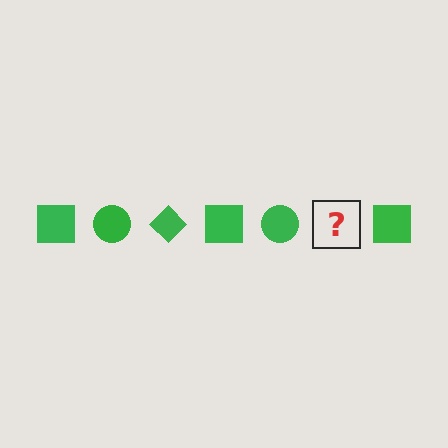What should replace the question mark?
The question mark should be replaced with a green diamond.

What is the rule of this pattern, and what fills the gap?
The rule is that the pattern cycles through square, circle, diamond shapes in green. The gap should be filled with a green diamond.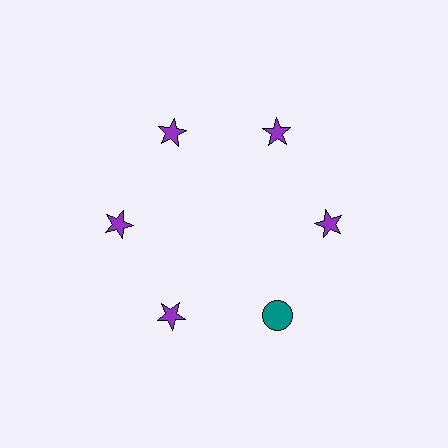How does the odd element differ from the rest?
It differs in both color (teal instead of purple) and shape (circle instead of star).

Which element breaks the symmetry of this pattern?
The teal circle at roughly the 5 o'clock position breaks the symmetry. All other shapes are purple stars.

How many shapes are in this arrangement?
There are 6 shapes arranged in a ring pattern.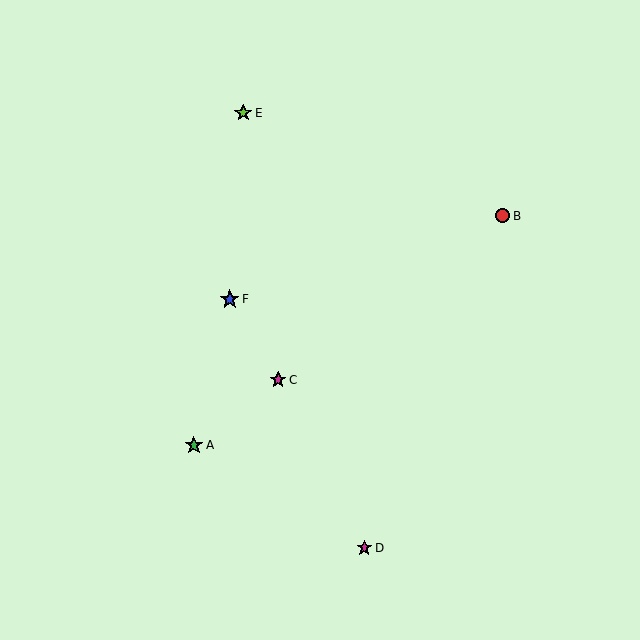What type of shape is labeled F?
Shape F is a blue star.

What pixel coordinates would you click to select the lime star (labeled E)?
Click at (243, 113) to select the lime star E.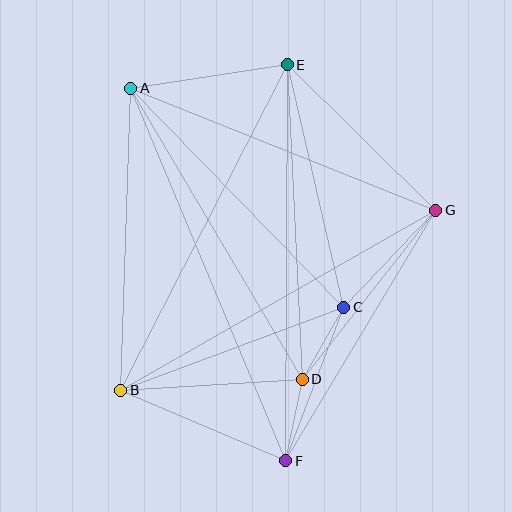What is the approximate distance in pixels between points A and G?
The distance between A and G is approximately 329 pixels.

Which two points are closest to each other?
Points C and D are closest to each other.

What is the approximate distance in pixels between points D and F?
The distance between D and F is approximately 83 pixels.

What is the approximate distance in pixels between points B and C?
The distance between B and C is approximately 238 pixels.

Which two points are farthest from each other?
Points A and F are farthest from each other.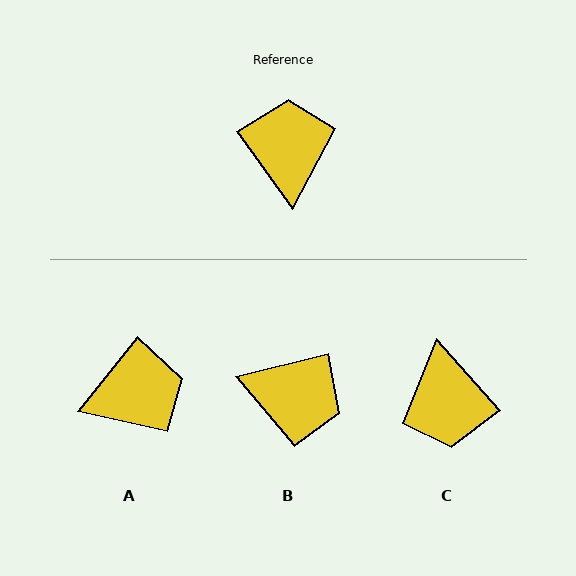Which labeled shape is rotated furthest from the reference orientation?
C, about 174 degrees away.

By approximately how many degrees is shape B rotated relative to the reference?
Approximately 112 degrees clockwise.